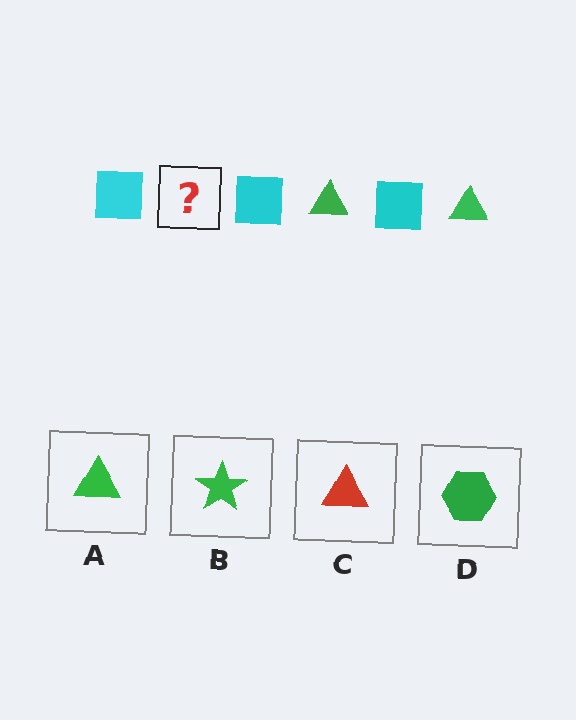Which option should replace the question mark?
Option A.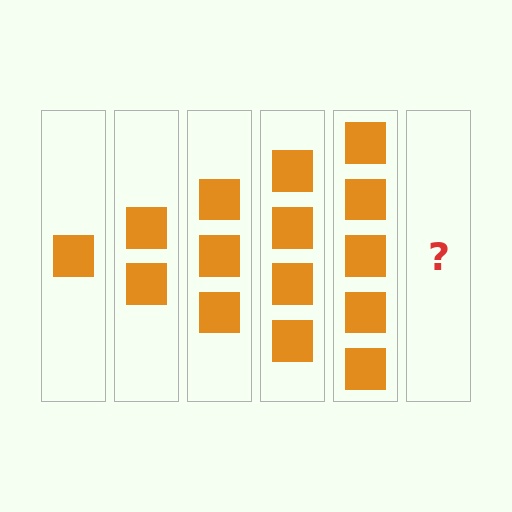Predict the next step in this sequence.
The next step is 6 squares.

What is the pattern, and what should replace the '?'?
The pattern is that each step adds one more square. The '?' should be 6 squares.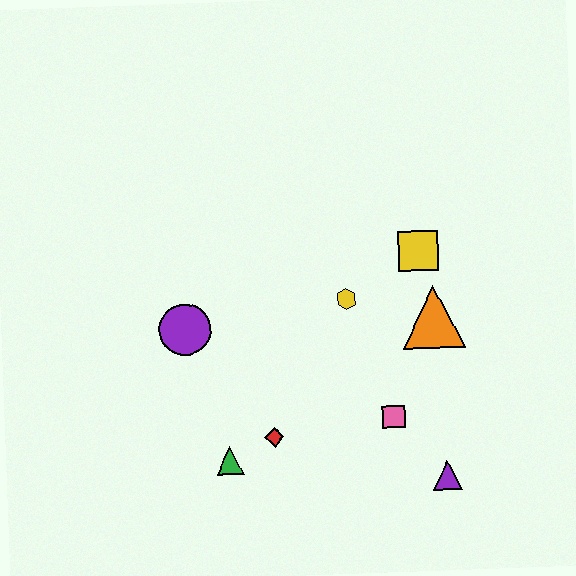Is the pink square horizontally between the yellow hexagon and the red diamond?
No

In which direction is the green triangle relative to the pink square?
The green triangle is to the left of the pink square.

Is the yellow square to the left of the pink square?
No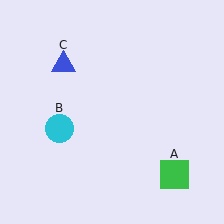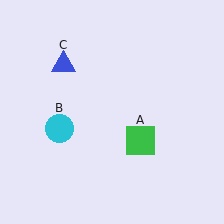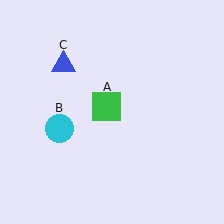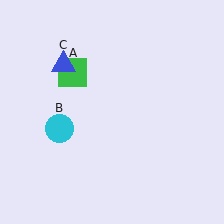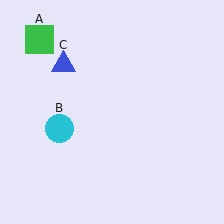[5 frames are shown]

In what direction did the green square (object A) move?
The green square (object A) moved up and to the left.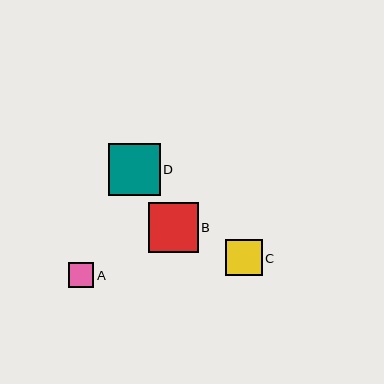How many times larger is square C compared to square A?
Square C is approximately 1.5 times the size of square A.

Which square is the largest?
Square D is the largest with a size of approximately 52 pixels.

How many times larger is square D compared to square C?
Square D is approximately 1.4 times the size of square C.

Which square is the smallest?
Square A is the smallest with a size of approximately 25 pixels.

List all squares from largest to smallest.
From largest to smallest: D, B, C, A.